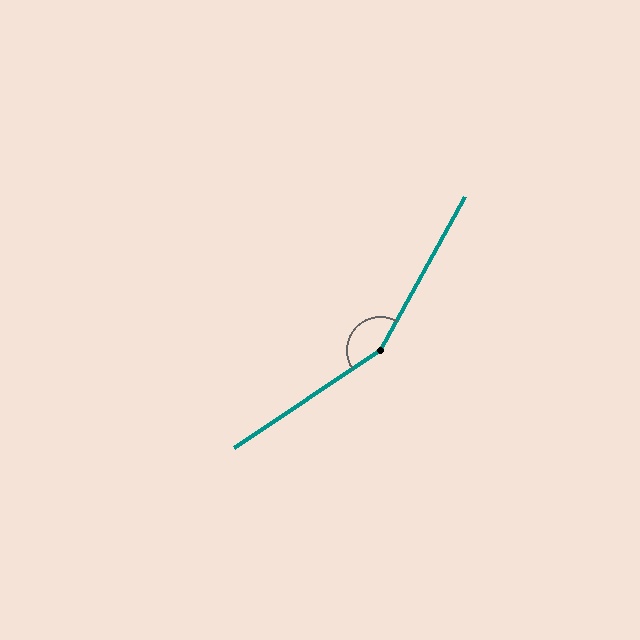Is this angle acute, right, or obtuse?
It is obtuse.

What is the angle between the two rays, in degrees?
Approximately 153 degrees.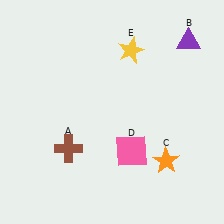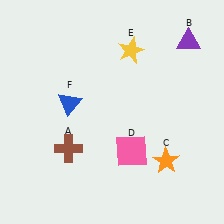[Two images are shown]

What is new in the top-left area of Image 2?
A blue triangle (F) was added in the top-left area of Image 2.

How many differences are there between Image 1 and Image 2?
There is 1 difference between the two images.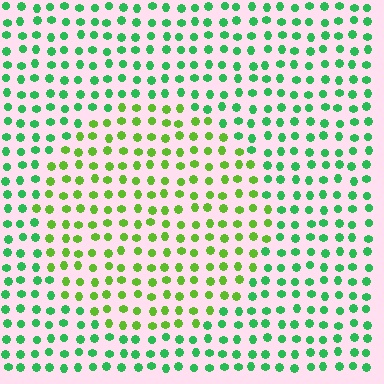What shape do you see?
I see a circle.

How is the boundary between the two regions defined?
The boundary is defined purely by a slight shift in hue (about 38 degrees). Spacing, size, and orientation are identical on both sides.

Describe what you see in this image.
The image is filled with small green elements in a uniform arrangement. A circle-shaped region is visible where the elements are tinted to a slightly different hue, forming a subtle color boundary.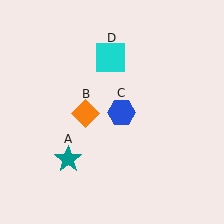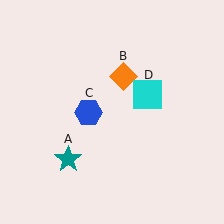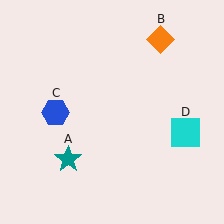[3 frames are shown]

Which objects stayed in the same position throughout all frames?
Teal star (object A) remained stationary.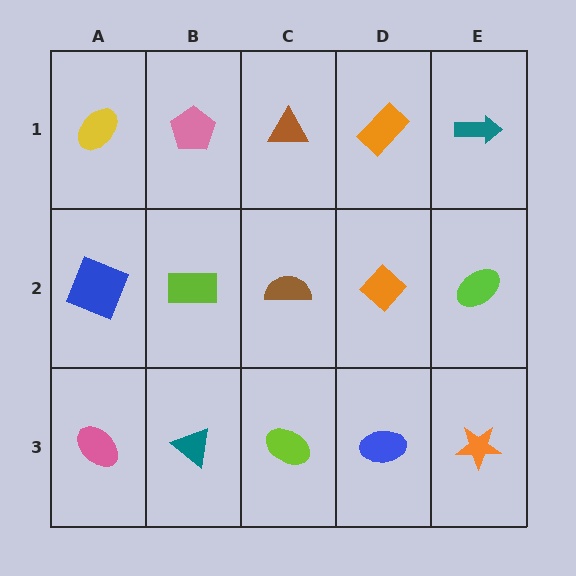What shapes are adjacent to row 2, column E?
A teal arrow (row 1, column E), an orange star (row 3, column E), an orange diamond (row 2, column D).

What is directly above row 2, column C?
A brown triangle.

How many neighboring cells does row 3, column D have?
3.